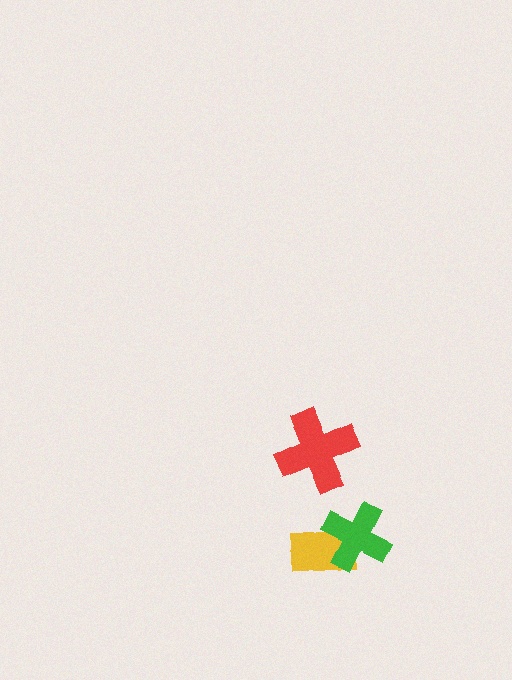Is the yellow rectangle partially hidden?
Yes, it is partially covered by another shape.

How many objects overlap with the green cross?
1 object overlaps with the green cross.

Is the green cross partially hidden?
No, no other shape covers it.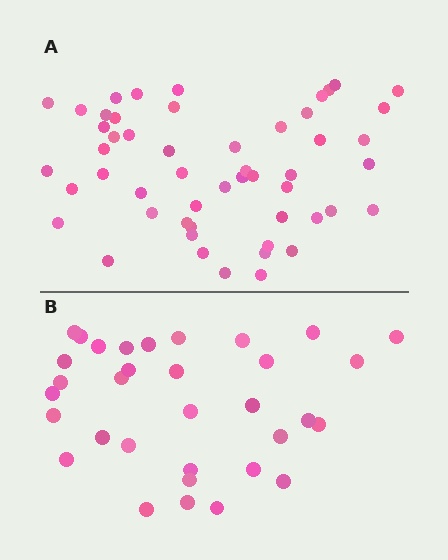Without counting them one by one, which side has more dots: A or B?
Region A (the top region) has more dots.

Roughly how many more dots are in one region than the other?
Region A has approximately 20 more dots than region B.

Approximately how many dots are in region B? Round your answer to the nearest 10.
About 30 dots. (The exact count is 33, which rounds to 30.)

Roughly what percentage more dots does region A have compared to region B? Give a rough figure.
About 60% more.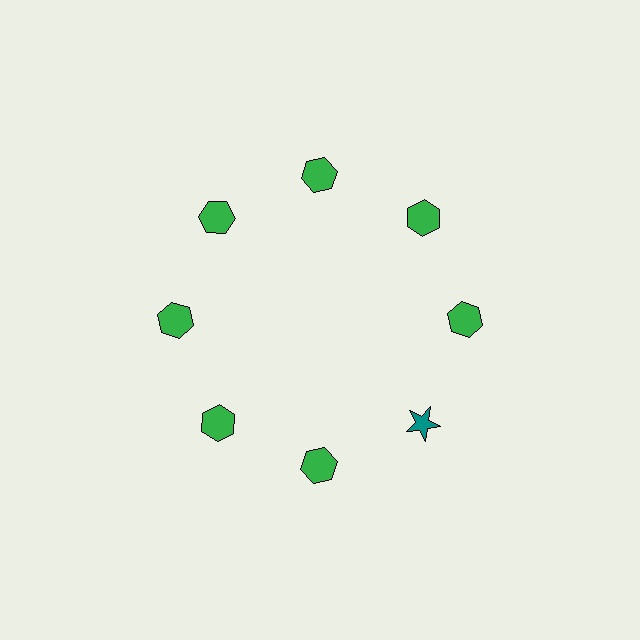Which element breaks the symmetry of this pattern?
The teal star at roughly the 4 o'clock position breaks the symmetry. All other shapes are green hexagons.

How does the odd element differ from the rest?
It differs in both color (teal instead of green) and shape (star instead of hexagon).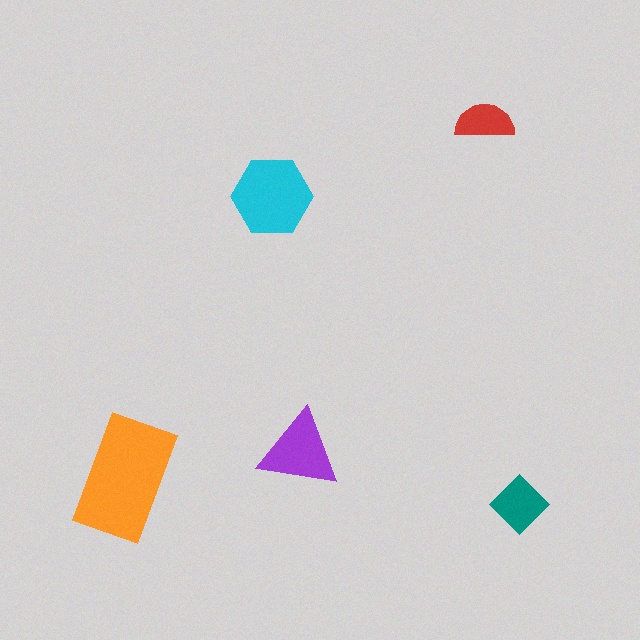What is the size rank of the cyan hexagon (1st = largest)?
2nd.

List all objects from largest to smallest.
The orange rectangle, the cyan hexagon, the purple triangle, the teal diamond, the red semicircle.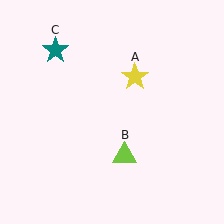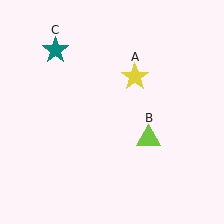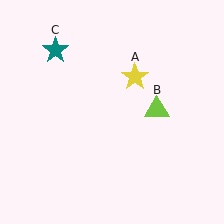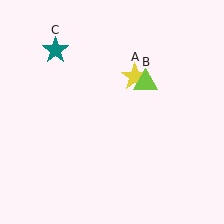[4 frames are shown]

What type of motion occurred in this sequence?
The lime triangle (object B) rotated counterclockwise around the center of the scene.